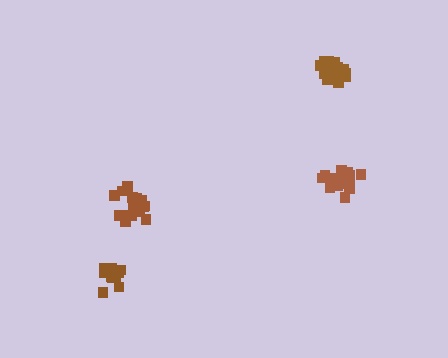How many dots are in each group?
Group 1: 14 dots, Group 2: 17 dots, Group 3: 20 dots, Group 4: 18 dots (69 total).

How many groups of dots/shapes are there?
There are 4 groups.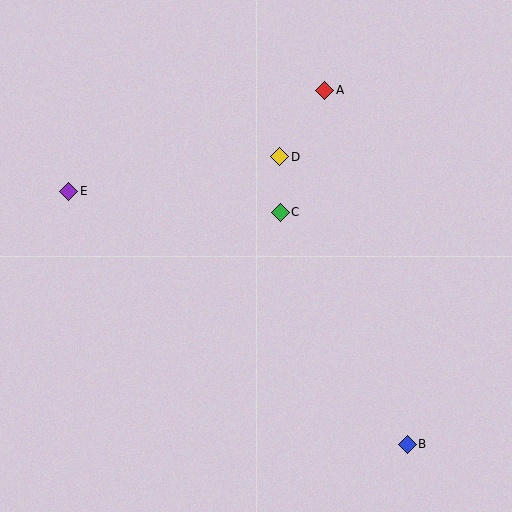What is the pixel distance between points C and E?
The distance between C and E is 213 pixels.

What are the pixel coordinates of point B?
Point B is at (407, 444).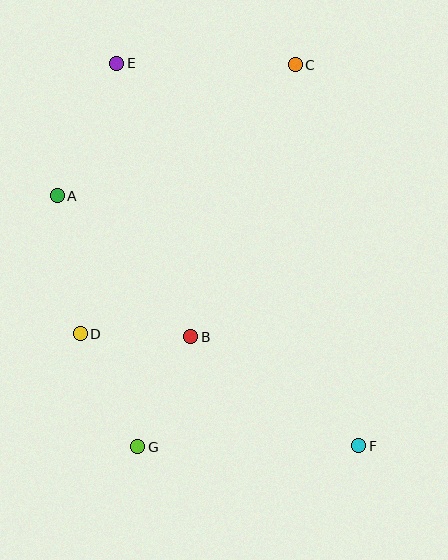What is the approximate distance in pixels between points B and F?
The distance between B and F is approximately 201 pixels.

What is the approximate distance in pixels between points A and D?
The distance between A and D is approximately 140 pixels.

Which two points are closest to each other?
Points B and D are closest to each other.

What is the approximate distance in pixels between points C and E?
The distance between C and E is approximately 178 pixels.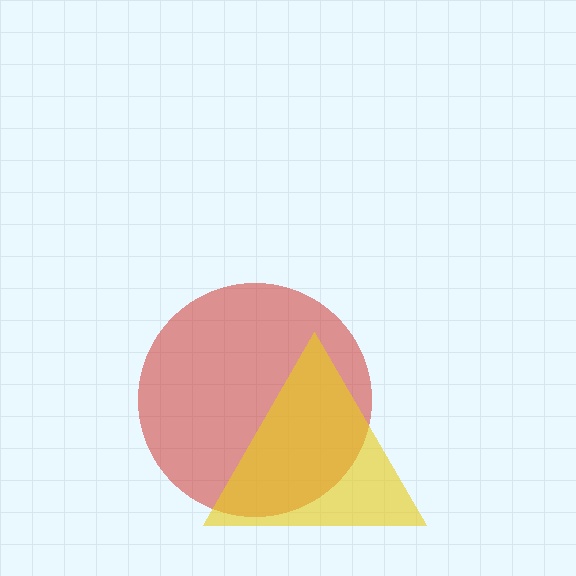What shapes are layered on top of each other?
The layered shapes are: a red circle, a yellow triangle.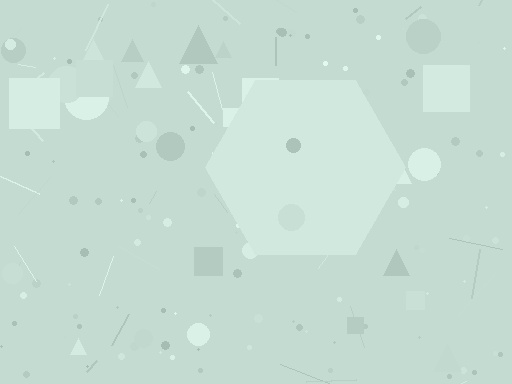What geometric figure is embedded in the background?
A hexagon is embedded in the background.